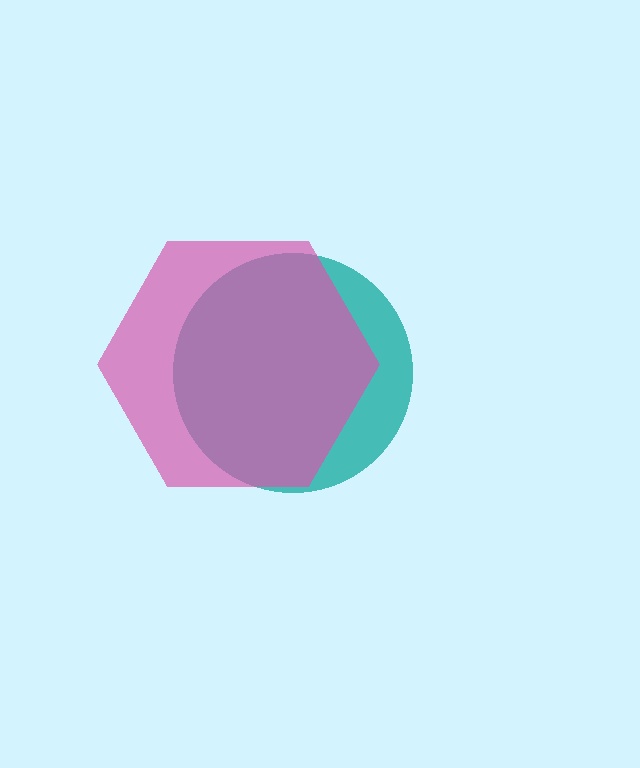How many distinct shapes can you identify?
There are 2 distinct shapes: a teal circle, a pink hexagon.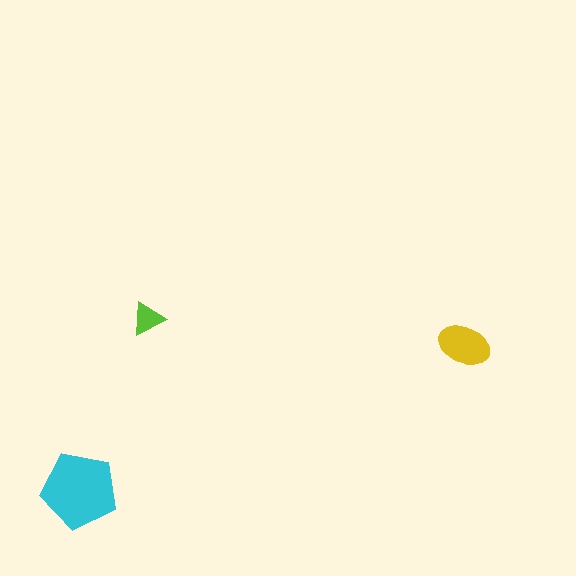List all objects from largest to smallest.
The cyan pentagon, the yellow ellipse, the lime triangle.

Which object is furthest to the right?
The yellow ellipse is rightmost.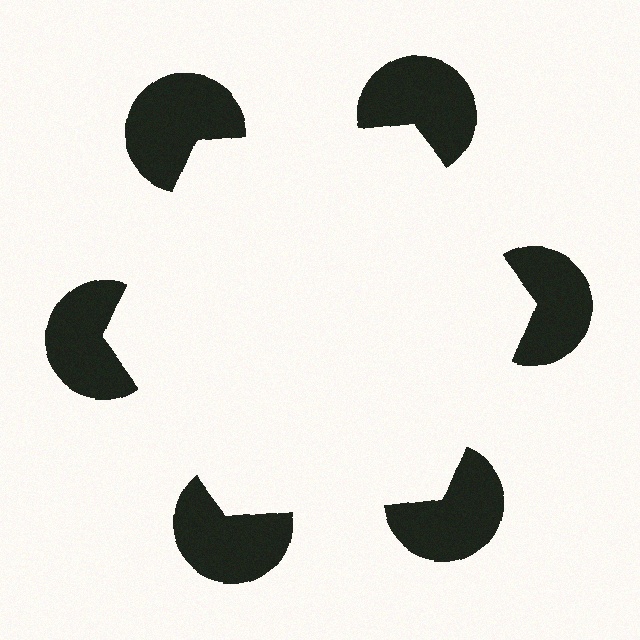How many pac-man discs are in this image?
There are 6 — one at each vertex of the illusory hexagon.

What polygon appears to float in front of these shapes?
An illusory hexagon — its edges are inferred from the aligned wedge cuts in the pac-man discs, not physically drawn.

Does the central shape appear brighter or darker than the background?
It typically appears slightly brighter than the background, even though no actual brightness change is drawn.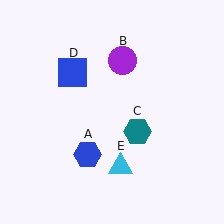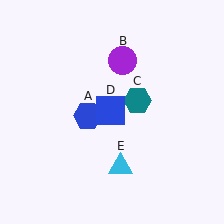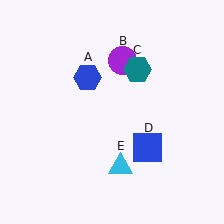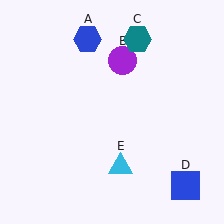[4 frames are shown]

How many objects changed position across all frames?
3 objects changed position: blue hexagon (object A), teal hexagon (object C), blue square (object D).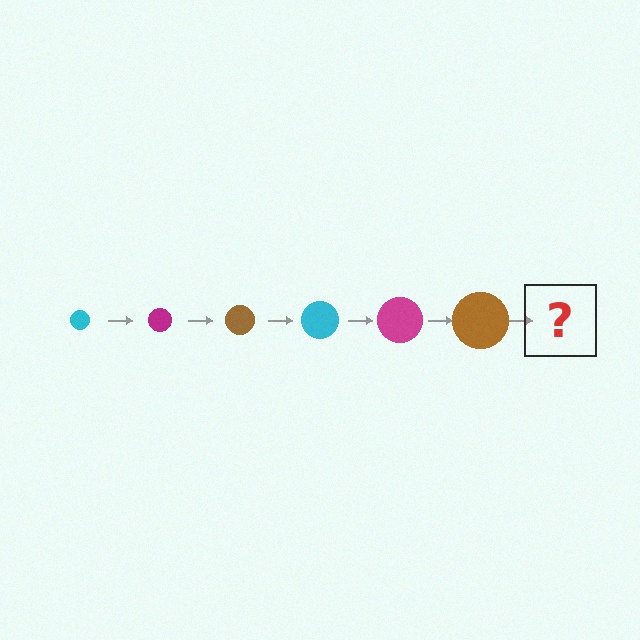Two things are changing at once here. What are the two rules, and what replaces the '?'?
The two rules are that the circle grows larger each step and the color cycles through cyan, magenta, and brown. The '?' should be a cyan circle, larger than the previous one.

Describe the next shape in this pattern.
It should be a cyan circle, larger than the previous one.